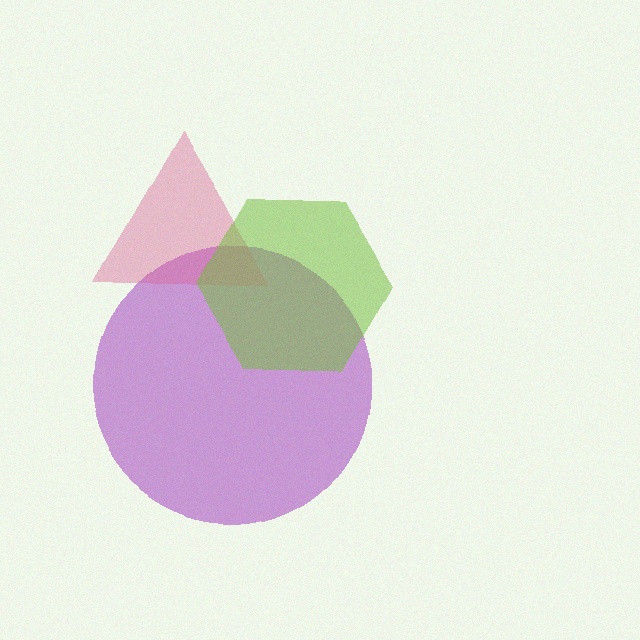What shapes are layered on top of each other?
The layered shapes are: a purple circle, a pink triangle, a lime hexagon.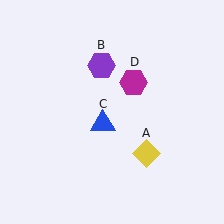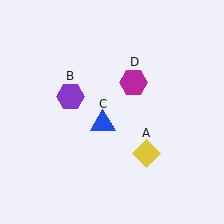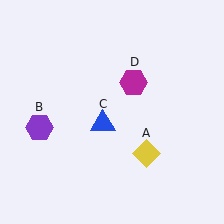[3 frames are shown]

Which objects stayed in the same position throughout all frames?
Yellow diamond (object A) and blue triangle (object C) and magenta hexagon (object D) remained stationary.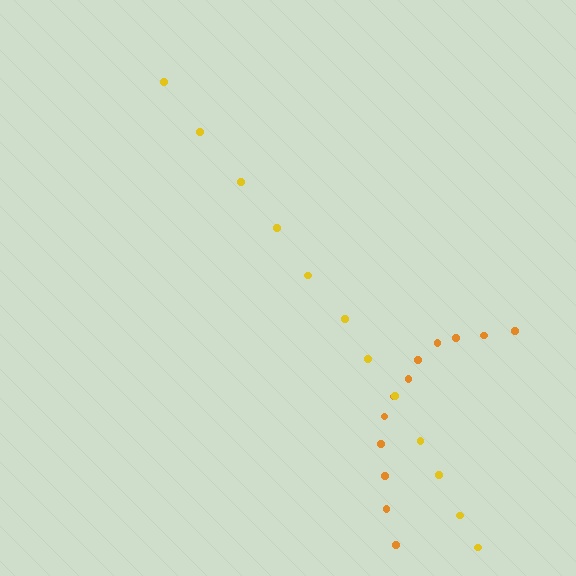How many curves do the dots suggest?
There are 2 distinct paths.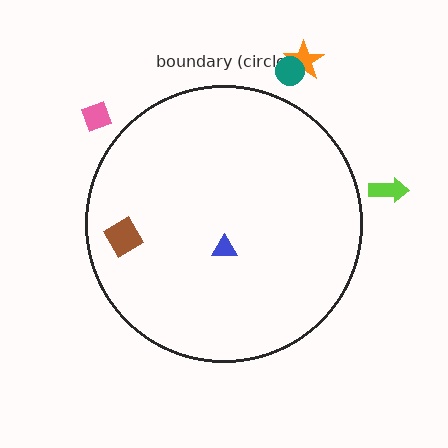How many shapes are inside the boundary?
2 inside, 4 outside.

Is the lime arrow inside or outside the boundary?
Outside.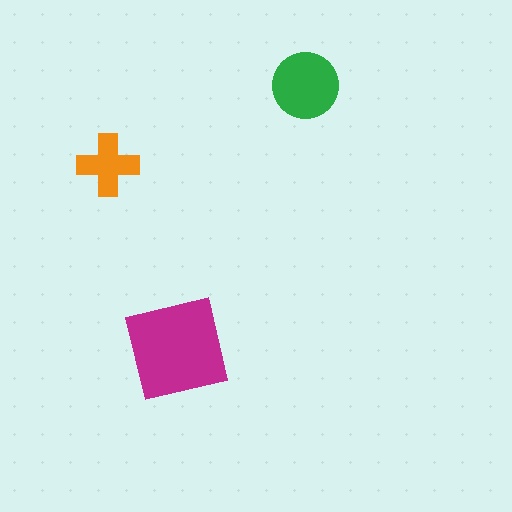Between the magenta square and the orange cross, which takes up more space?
The magenta square.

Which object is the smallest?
The orange cross.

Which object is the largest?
The magenta square.